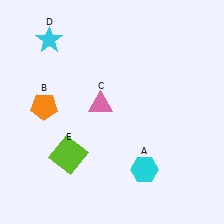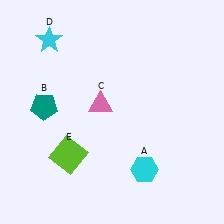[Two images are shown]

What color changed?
The pentagon (B) changed from orange in Image 1 to teal in Image 2.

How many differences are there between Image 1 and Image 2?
There is 1 difference between the two images.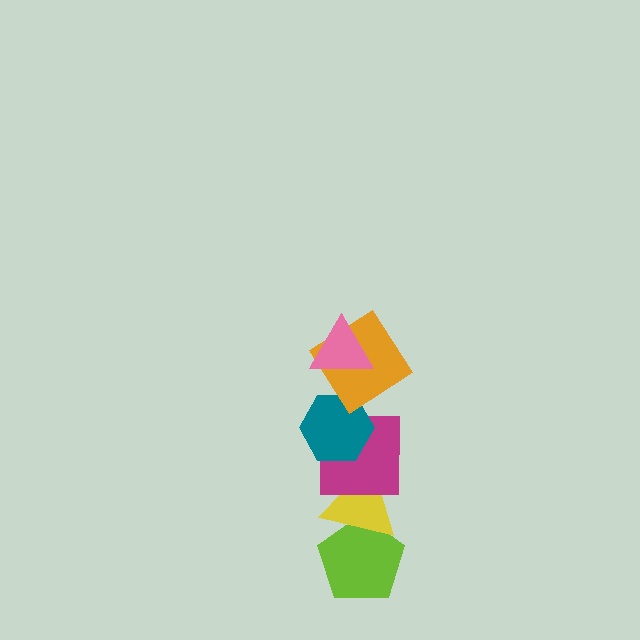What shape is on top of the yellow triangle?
The magenta square is on top of the yellow triangle.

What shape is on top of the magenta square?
The teal hexagon is on top of the magenta square.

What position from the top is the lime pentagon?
The lime pentagon is 6th from the top.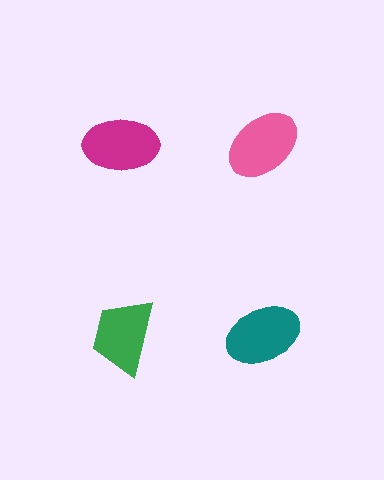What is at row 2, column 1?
A green trapezoid.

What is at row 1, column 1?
A magenta ellipse.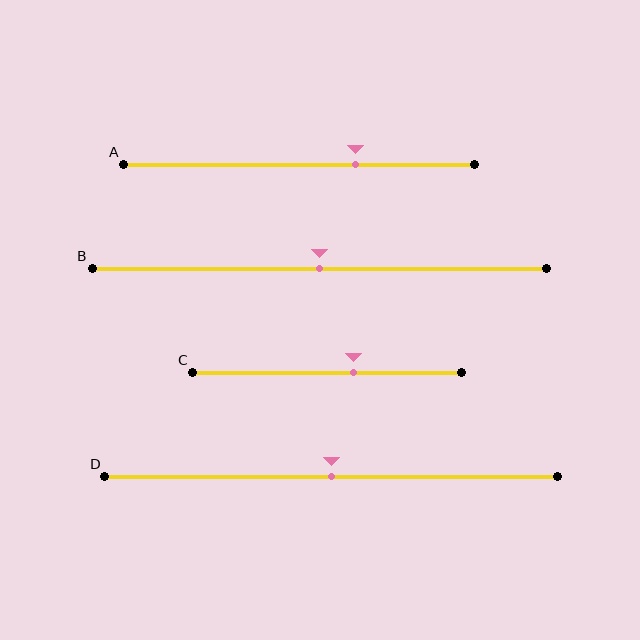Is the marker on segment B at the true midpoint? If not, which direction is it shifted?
Yes, the marker on segment B is at the true midpoint.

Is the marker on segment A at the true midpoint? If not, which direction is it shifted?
No, the marker on segment A is shifted to the right by about 16% of the segment length.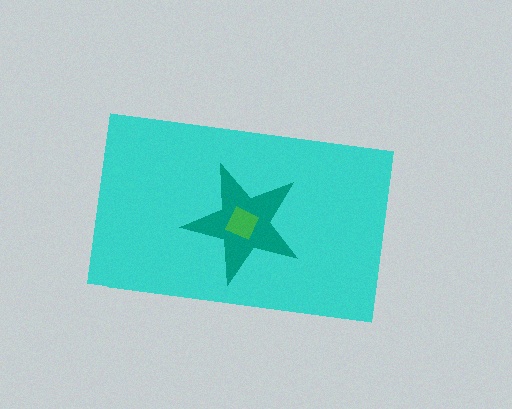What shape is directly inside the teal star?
The green square.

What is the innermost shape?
The green square.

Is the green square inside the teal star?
Yes.